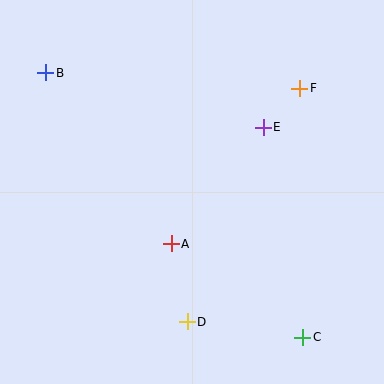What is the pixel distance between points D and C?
The distance between D and C is 116 pixels.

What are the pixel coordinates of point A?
Point A is at (171, 244).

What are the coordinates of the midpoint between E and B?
The midpoint between E and B is at (155, 100).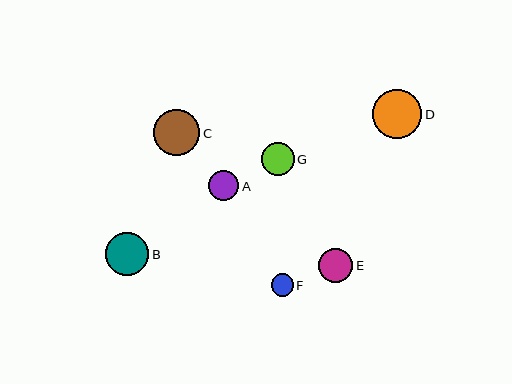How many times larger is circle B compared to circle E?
Circle B is approximately 1.3 times the size of circle E.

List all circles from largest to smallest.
From largest to smallest: D, C, B, E, G, A, F.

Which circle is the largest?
Circle D is the largest with a size of approximately 49 pixels.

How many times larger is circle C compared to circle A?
Circle C is approximately 1.5 times the size of circle A.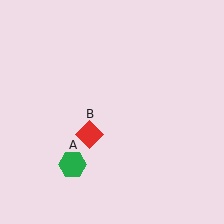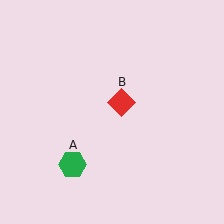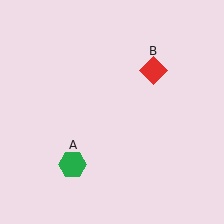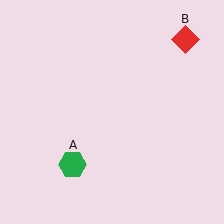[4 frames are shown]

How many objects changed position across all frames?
1 object changed position: red diamond (object B).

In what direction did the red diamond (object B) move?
The red diamond (object B) moved up and to the right.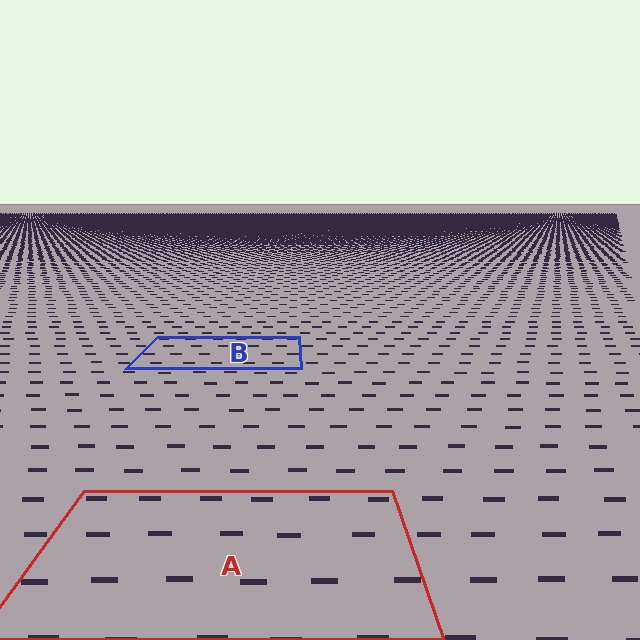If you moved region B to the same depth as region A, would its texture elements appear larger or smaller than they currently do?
They would appear larger. At a closer depth, the same texture elements are projected at a bigger on-screen size.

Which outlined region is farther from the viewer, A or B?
Region B is farther from the viewer — the texture elements inside it appear smaller and more densely packed.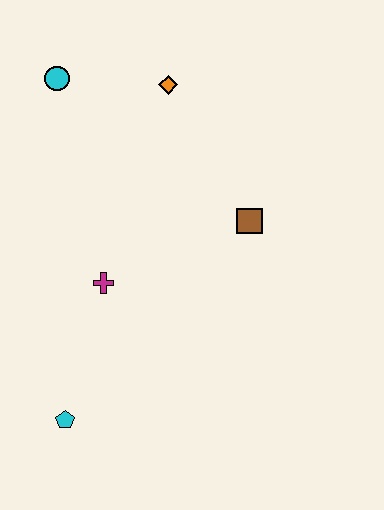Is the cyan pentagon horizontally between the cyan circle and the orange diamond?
Yes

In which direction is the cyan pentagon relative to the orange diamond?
The cyan pentagon is below the orange diamond.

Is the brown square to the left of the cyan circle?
No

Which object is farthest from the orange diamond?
The cyan pentagon is farthest from the orange diamond.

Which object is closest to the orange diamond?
The cyan circle is closest to the orange diamond.